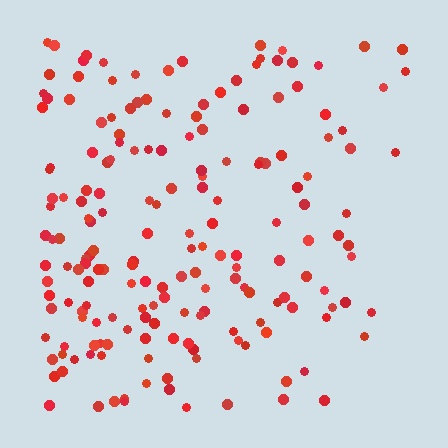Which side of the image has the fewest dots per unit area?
The right.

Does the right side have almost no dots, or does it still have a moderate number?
Still a moderate number, just noticeably fewer than the left.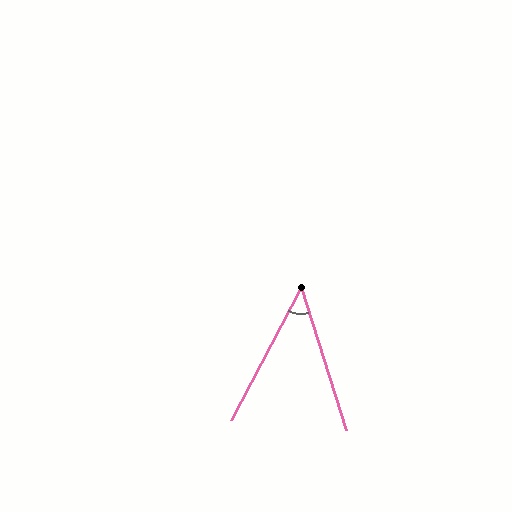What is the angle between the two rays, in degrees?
Approximately 45 degrees.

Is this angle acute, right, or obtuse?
It is acute.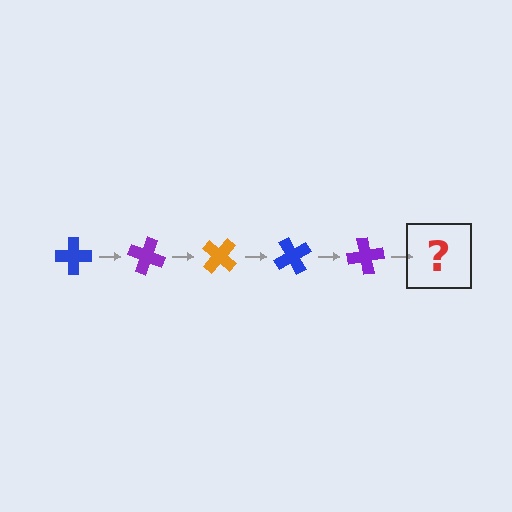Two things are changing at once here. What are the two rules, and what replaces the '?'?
The two rules are that it rotates 20 degrees each step and the color cycles through blue, purple, and orange. The '?' should be an orange cross, rotated 100 degrees from the start.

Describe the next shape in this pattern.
It should be an orange cross, rotated 100 degrees from the start.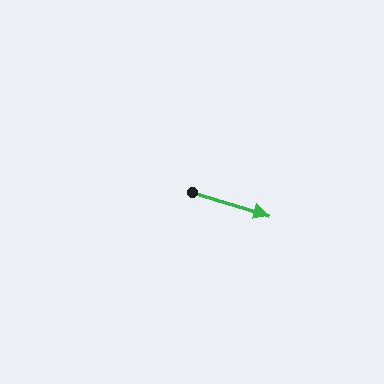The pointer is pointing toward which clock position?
Roughly 4 o'clock.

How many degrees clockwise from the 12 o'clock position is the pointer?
Approximately 107 degrees.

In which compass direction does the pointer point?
East.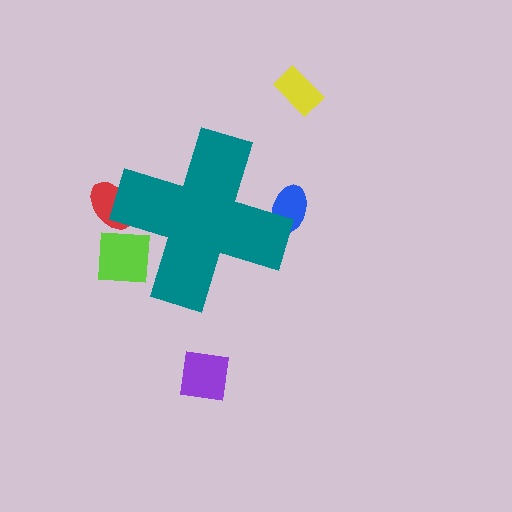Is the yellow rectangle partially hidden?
No, the yellow rectangle is fully visible.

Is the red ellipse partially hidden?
Yes, the red ellipse is partially hidden behind the teal cross.